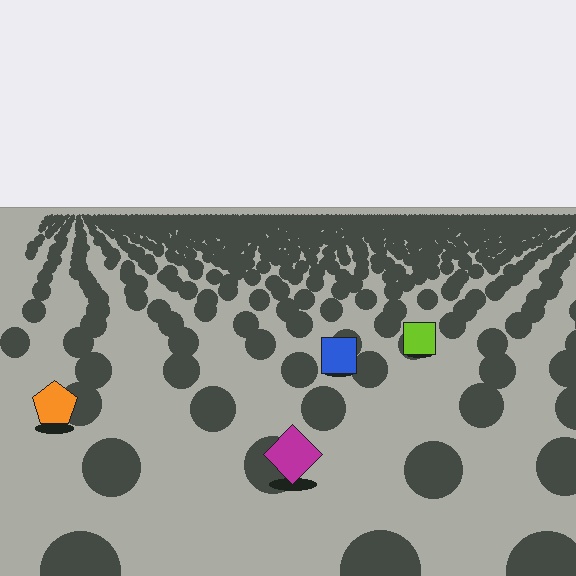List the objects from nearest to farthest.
From nearest to farthest: the magenta diamond, the orange pentagon, the blue square, the lime square.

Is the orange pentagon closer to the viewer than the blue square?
Yes. The orange pentagon is closer — you can tell from the texture gradient: the ground texture is coarser near it.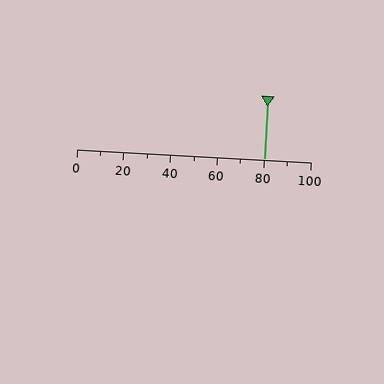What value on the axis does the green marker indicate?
The marker indicates approximately 80.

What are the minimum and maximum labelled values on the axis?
The axis runs from 0 to 100.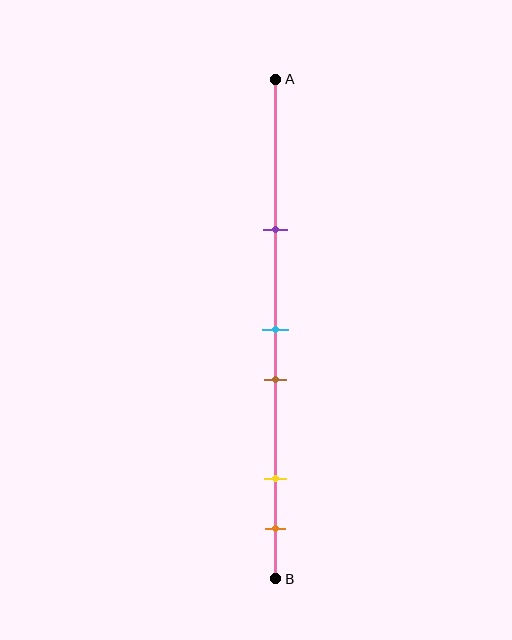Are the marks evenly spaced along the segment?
No, the marks are not evenly spaced.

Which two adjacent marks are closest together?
The cyan and brown marks are the closest adjacent pair.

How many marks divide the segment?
There are 5 marks dividing the segment.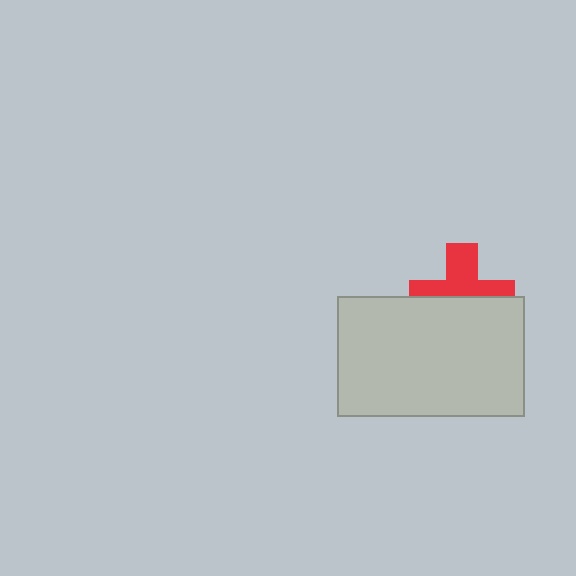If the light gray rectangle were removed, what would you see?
You would see the complete red cross.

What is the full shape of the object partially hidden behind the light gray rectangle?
The partially hidden object is a red cross.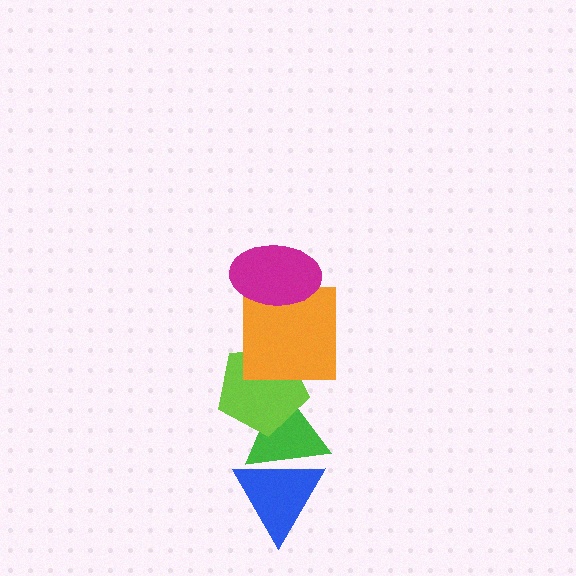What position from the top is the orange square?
The orange square is 2nd from the top.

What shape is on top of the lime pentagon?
The orange square is on top of the lime pentagon.